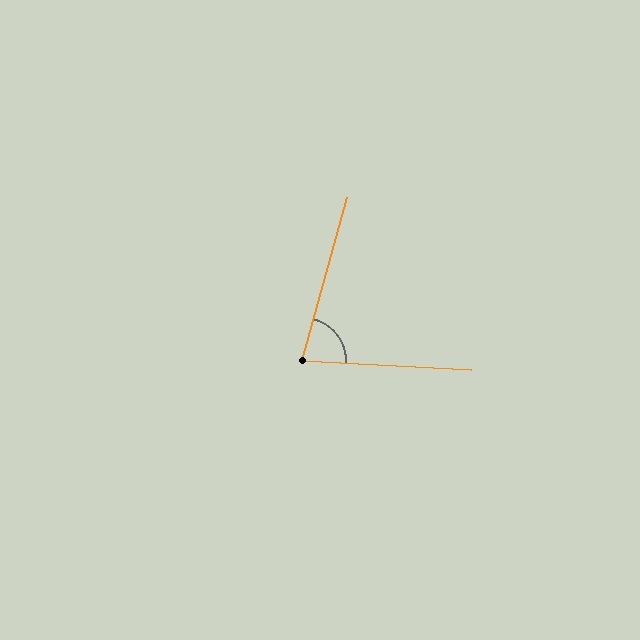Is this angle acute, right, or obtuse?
It is acute.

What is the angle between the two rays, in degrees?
Approximately 78 degrees.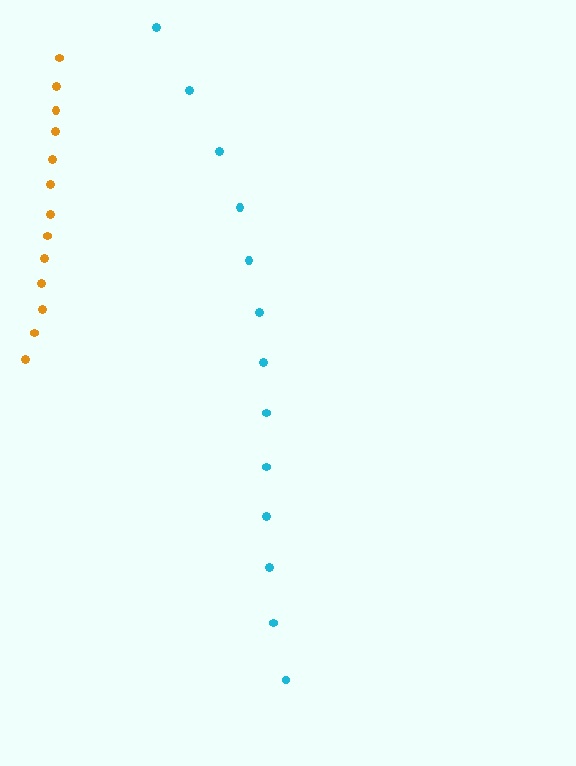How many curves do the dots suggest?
There are 2 distinct paths.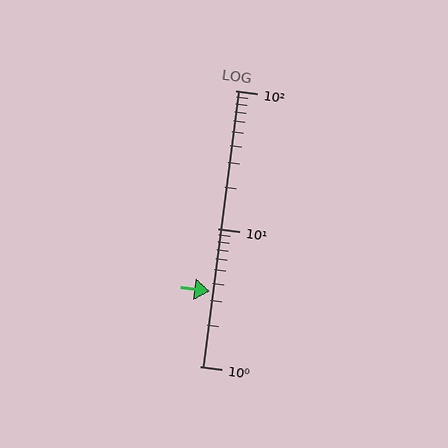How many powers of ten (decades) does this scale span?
The scale spans 2 decades, from 1 to 100.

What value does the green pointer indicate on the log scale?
The pointer indicates approximately 3.5.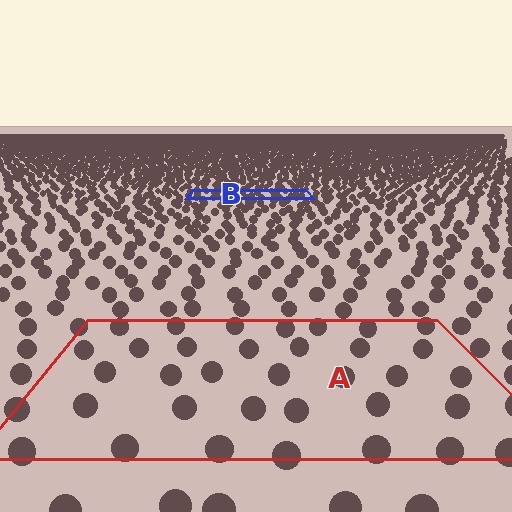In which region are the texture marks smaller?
The texture marks are smaller in region B, because it is farther away.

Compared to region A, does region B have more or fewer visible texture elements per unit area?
Region B has more texture elements per unit area — they are packed more densely because it is farther away.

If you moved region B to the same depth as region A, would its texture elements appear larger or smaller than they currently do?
They would appear larger. At a closer depth, the same texture elements are projected at a bigger on-screen size.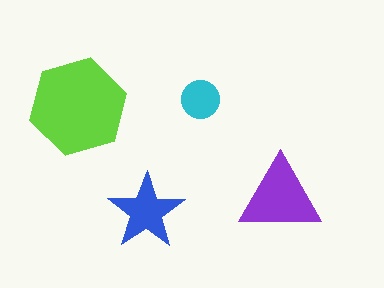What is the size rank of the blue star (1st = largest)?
3rd.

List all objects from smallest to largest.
The cyan circle, the blue star, the purple triangle, the lime hexagon.